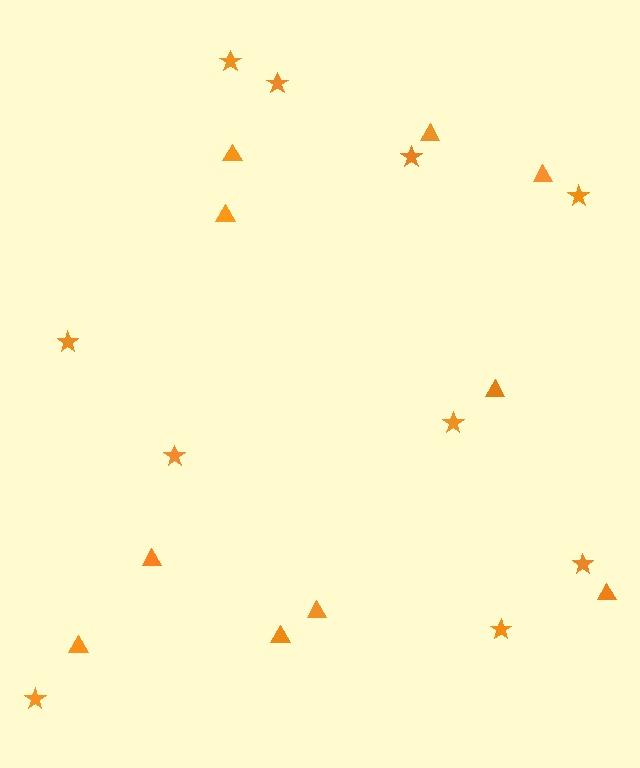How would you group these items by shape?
There are 2 groups: one group of triangles (10) and one group of stars (10).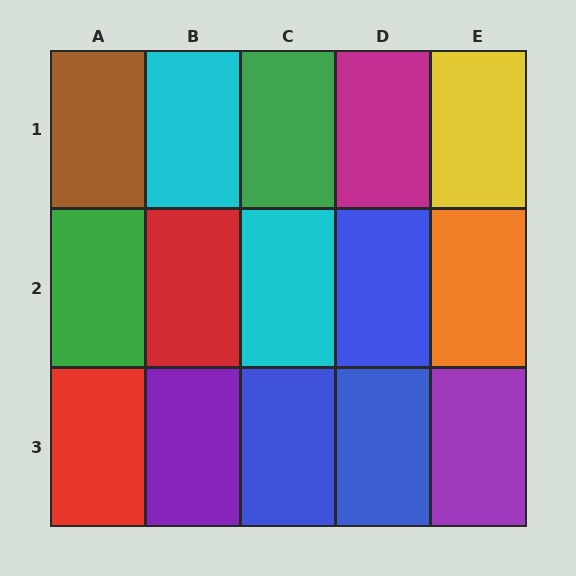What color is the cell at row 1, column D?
Magenta.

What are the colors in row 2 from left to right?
Green, red, cyan, blue, orange.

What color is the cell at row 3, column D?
Blue.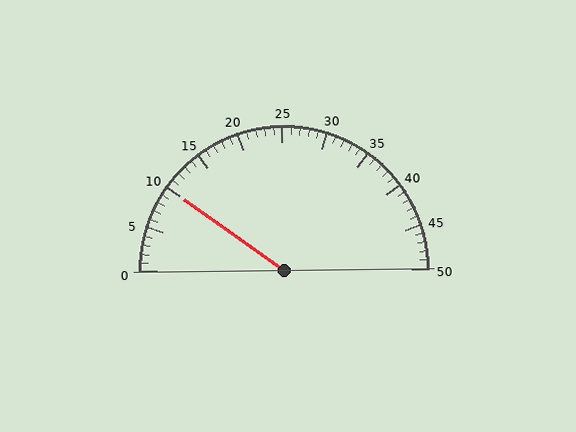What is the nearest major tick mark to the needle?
The nearest major tick mark is 10.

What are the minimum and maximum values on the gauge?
The gauge ranges from 0 to 50.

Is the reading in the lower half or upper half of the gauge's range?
The reading is in the lower half of the range (0 to 50).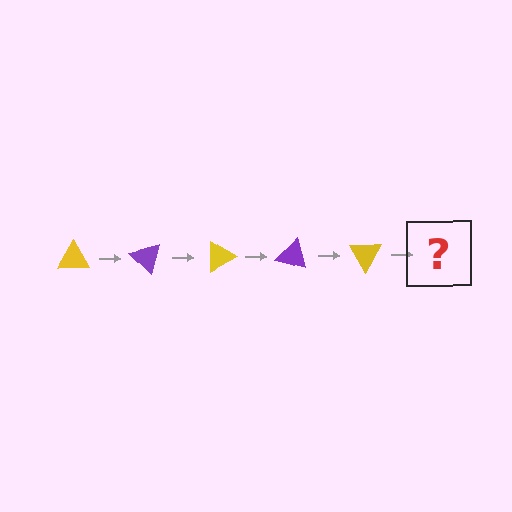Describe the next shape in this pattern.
It should be a purple triangle, rotated 225 degrees from the start.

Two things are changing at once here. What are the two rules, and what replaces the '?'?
The two rules are that it rotates 45 degrees each step and the color cycles through yellow and purple. The '?' should be a purple triangle, rotated 225 degrees from the start.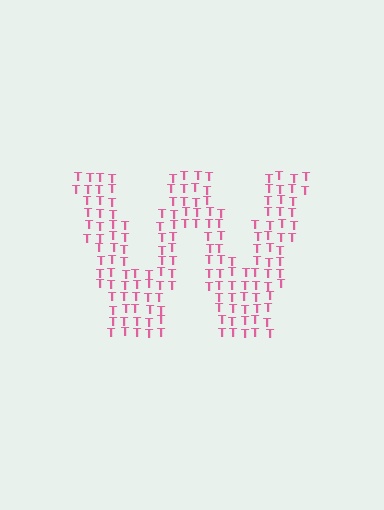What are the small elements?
The small elements are letter T's.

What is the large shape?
The large shape is the letter W.